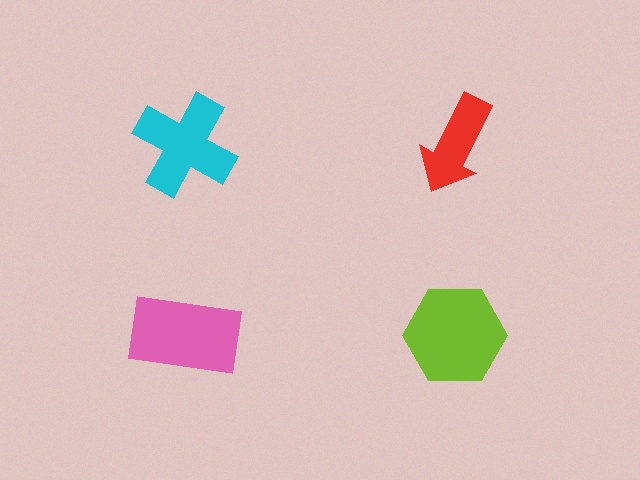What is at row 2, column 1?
A pink rectangle.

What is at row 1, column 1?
A cyan cross.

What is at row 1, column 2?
A red arrow.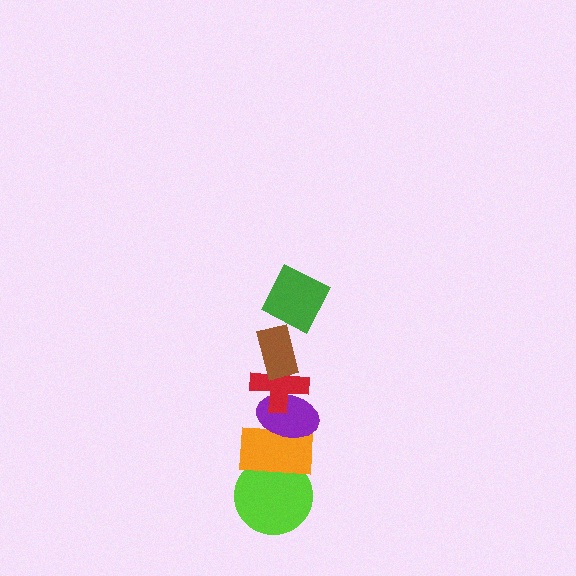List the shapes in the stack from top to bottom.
From top to bottom: the green square, the brown rectangle, the red cross, the purple ellipse, the orange rectangle, the lime circle.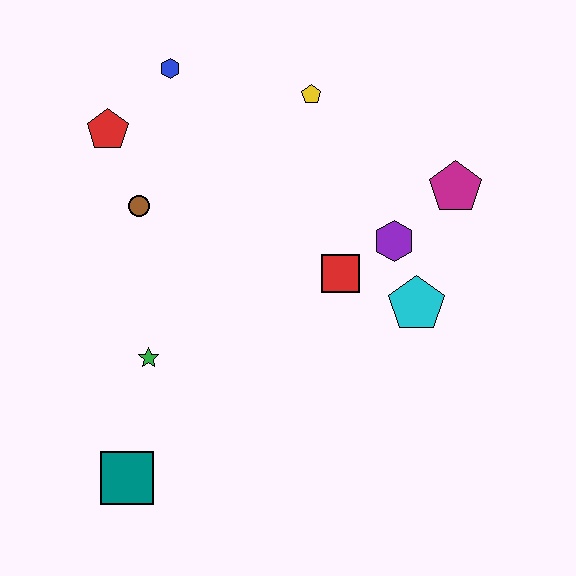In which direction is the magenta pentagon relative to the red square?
The magenta pentagon is to the right of the red square.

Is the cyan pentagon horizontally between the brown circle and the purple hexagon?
No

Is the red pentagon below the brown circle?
No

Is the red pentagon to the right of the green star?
No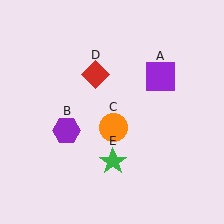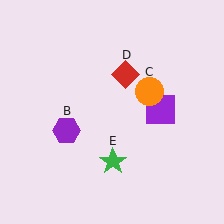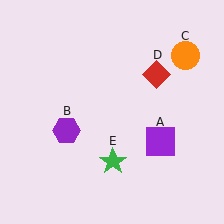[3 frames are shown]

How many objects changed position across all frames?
3 objects changed position: purple square (object A), orange circle (object C), red diamond (object D).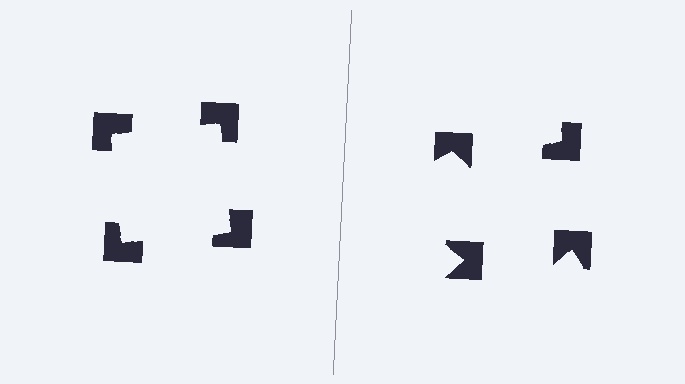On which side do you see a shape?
An illusory square appears on the left side. On the right side the wedge cuts are rotated, so no coherent shape forms.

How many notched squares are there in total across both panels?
8 — 4 on each side.